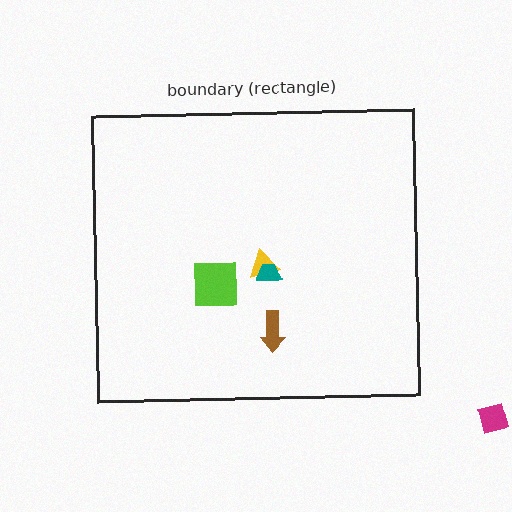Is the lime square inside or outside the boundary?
Inside.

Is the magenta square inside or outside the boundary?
Outside.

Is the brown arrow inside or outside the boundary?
Inside.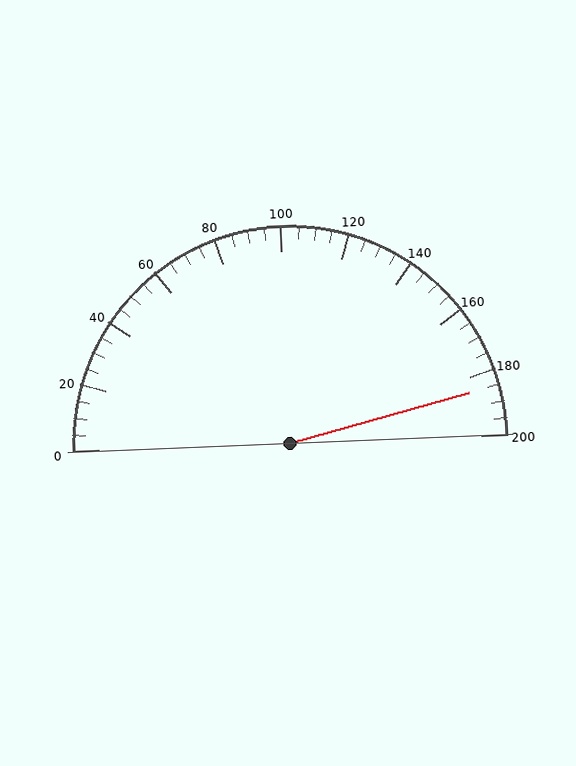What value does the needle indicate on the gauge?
The needle indicates approximately 185.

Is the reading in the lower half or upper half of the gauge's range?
The reading is in the upper half of the range (0 to 200).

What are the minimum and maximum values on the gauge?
The gauge ranges from 0 to 200.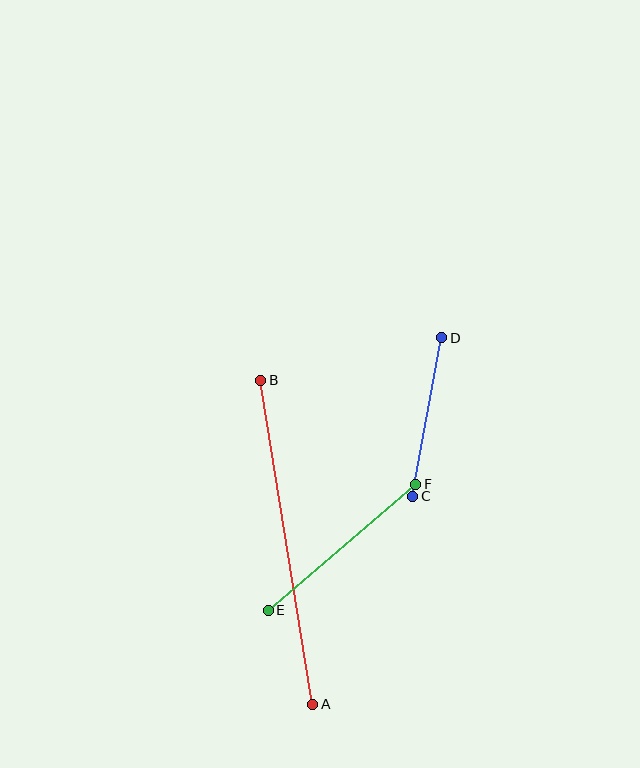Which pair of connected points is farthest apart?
Points A and B are farthest apart.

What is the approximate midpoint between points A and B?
The midpoint is at approximately (287, 542) pixels.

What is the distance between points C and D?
The distance is approximately 161 pixels.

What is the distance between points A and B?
The distance is approximately 328 pixels.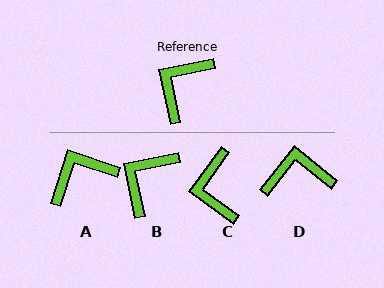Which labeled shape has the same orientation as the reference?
B.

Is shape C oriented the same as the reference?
No, it is off by about 42 degrees.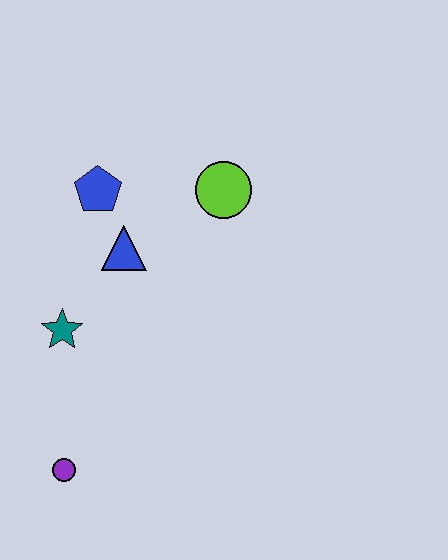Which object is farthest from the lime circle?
The purple circle is farthest from the lime circle.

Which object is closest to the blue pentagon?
The blue triangle is closest to the blue pentagon.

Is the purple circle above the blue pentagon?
No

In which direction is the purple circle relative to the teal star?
The purple circle is below the teal star.